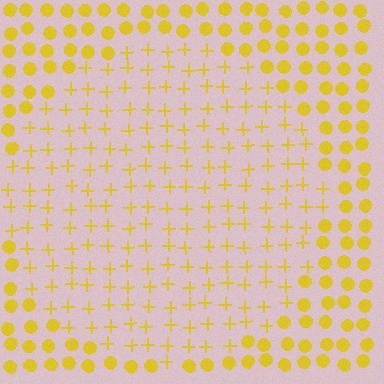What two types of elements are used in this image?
The image uses plus signs inside the circle region and circles outside it.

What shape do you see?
I see a circle.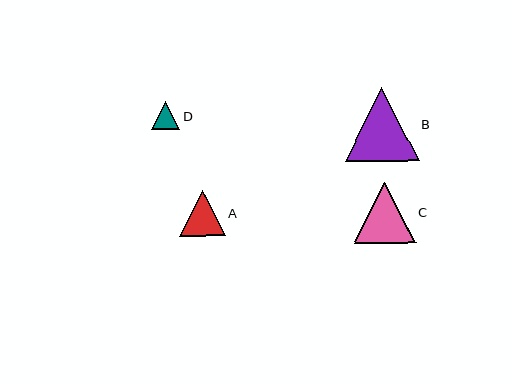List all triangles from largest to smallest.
From largest to smallest: B, C, A, D.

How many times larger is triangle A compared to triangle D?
Triangle A is approximately 1.6 times the size of triangle D.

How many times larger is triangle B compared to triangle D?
Triangle B is approximately 2.6 times the size of triangle D.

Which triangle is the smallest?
Triangle D is the smallest with a size of approximately 28 pixels.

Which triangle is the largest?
Triangle B is the largest with a size of approximately 74 pixels.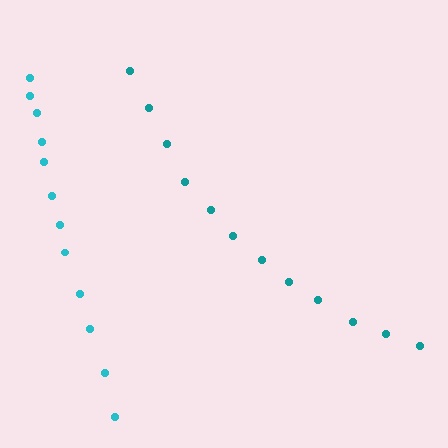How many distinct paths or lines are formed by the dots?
There are 2 distinct paths.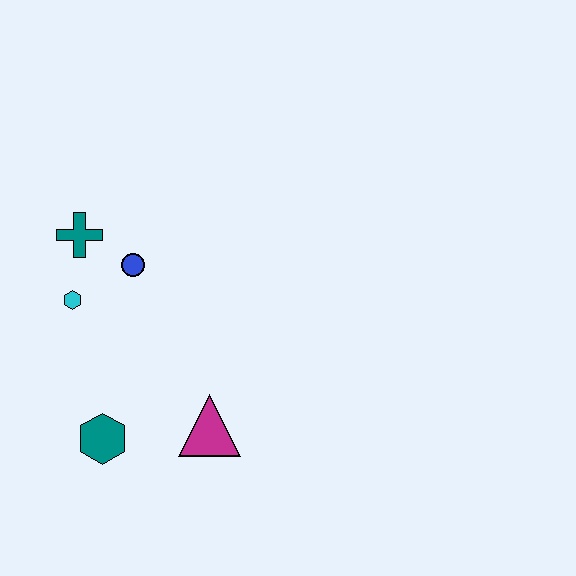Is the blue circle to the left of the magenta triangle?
Yes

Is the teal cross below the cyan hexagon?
No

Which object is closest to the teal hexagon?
The magenta triangle is closest to the teal hexagon.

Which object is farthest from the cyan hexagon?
The magenta triangle is farthest from the cyan hexagon.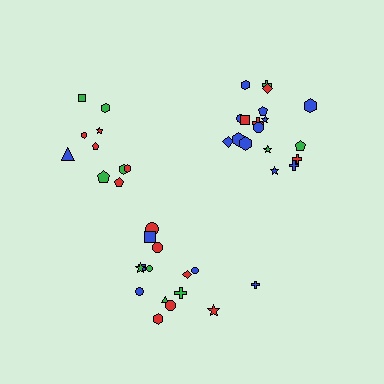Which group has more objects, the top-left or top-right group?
The top-right group.